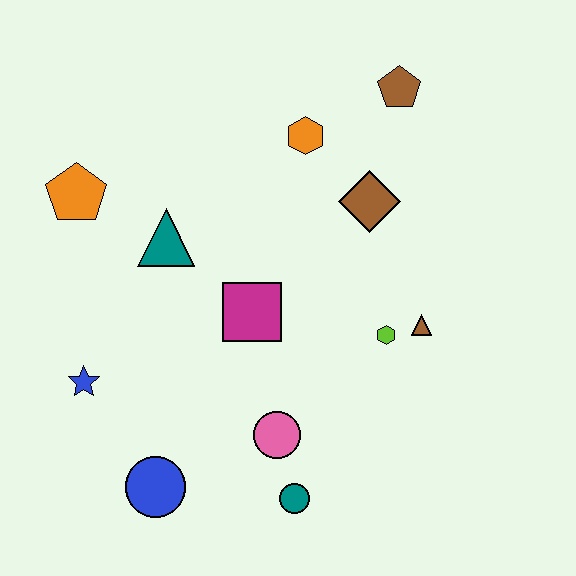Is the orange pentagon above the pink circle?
Yes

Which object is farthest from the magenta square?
The brown pentagon is farthest from the magenta square.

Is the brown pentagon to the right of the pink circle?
Yes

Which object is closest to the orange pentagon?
The teal triangle is closest to the orange pentagon.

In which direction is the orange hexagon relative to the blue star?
The orange hexagon is above the blue star.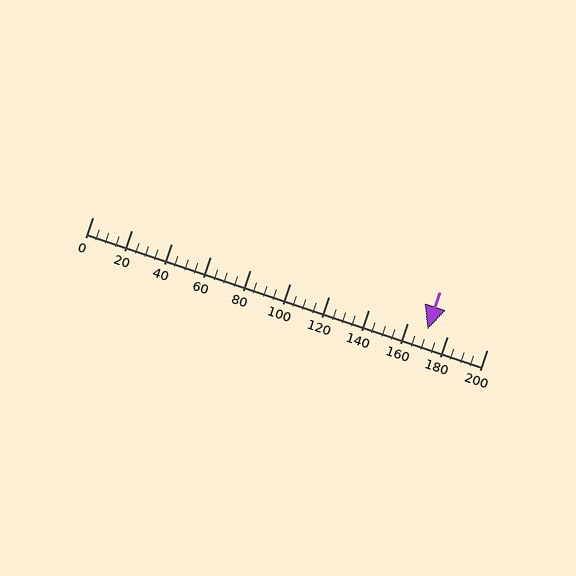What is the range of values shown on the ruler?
The ruler shows values from 0 to 200.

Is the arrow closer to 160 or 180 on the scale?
The arrow is closer to 180.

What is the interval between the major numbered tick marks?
The major tick marks are spaced 20 units apart.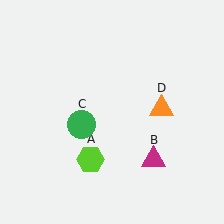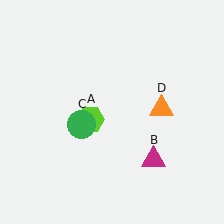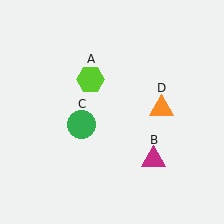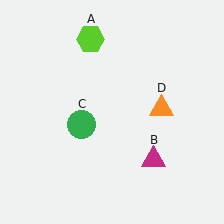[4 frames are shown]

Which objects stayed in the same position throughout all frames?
Magenta triangle (object B) and green circle (object C) and orange triangle (object D) remained stationary.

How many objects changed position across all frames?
1 object changed position: lime hexagon (object A).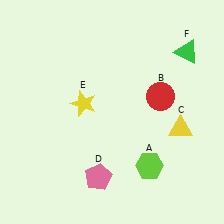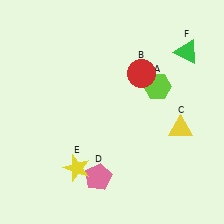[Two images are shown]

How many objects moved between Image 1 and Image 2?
3 objects moved between the two images.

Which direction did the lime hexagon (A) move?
The lime hexagon (A) moved up.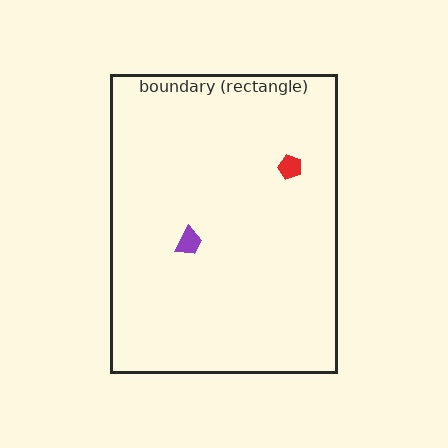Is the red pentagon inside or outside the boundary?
Inside.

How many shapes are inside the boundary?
2 inside, 0 outside.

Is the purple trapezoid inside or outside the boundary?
Inside.